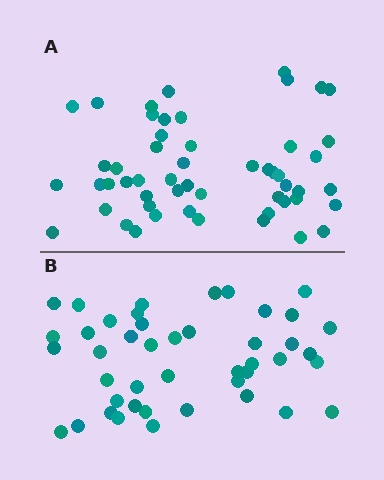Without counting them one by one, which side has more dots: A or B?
Region A (the top region) has more dots.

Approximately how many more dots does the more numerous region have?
Region A has roughly 8 or so more dots than region B.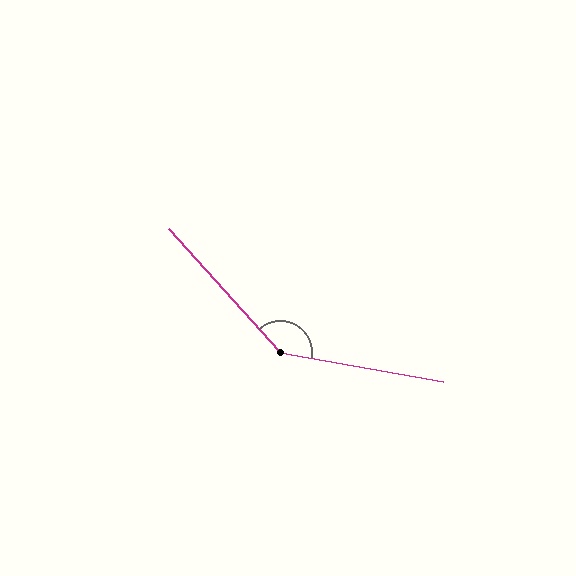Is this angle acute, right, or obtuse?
It is obtuse.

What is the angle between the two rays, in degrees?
Approximately 142 degrees.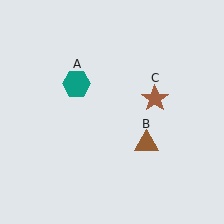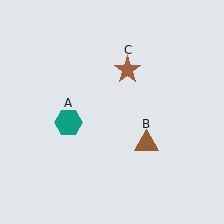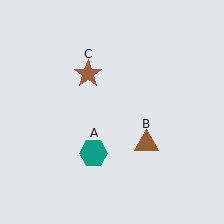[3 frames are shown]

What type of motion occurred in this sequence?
The teal hexagon (object A), brown star (object C) rotated counterclockwise around the center of the scene.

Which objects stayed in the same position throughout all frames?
Brown triangle (object B) remained stationary.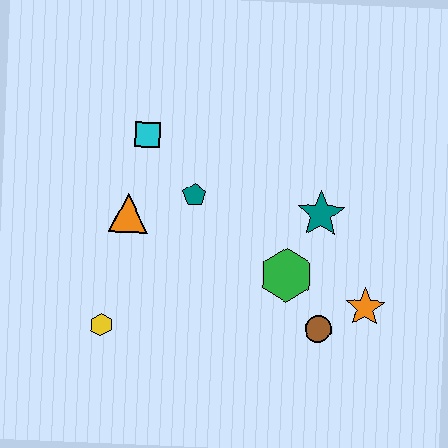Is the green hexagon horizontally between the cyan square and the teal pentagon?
No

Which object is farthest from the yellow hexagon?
The orange star is farthest from the yellow hexagon.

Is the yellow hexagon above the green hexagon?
No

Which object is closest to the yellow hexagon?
The orange triangle is closest to the yellow hexagon.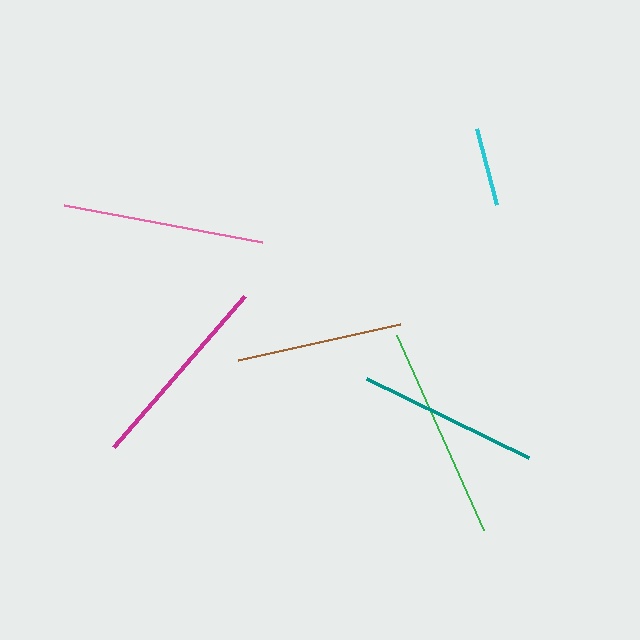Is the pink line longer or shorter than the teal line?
The pink line is longer than the teal line.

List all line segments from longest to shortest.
From longest to shortest: green, pink, magenta, teal, brown, cyan.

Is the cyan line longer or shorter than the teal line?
The teal line is longer than the cyan line.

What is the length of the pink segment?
The pink segment is approximately 202 pixels long.